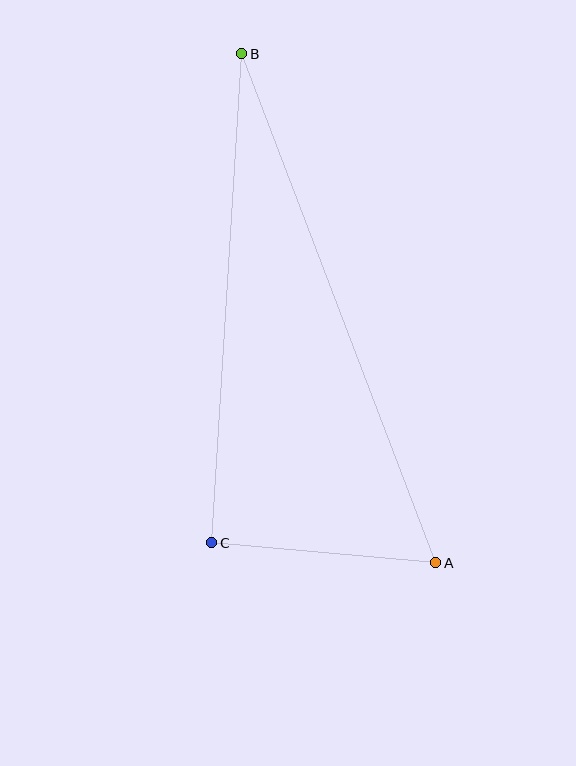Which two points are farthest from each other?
Points A and B are farthest from each other.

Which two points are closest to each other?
Points A and C are closest to each other.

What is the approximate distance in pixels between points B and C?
The distance between B and C is approximately 490 pixels.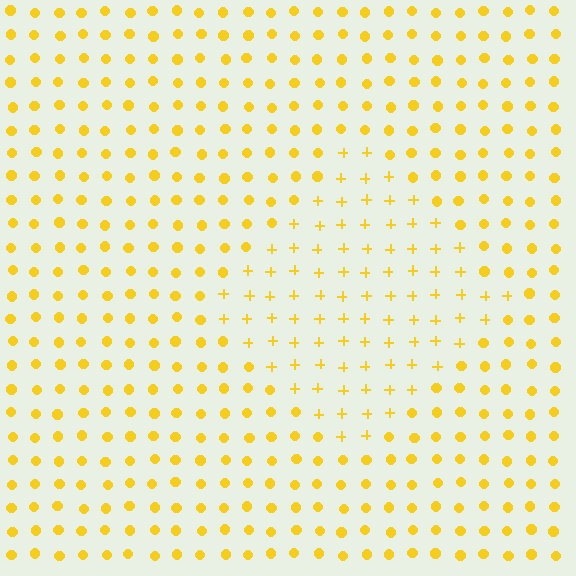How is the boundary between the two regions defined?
The boundary is defined by a change in element shape: plus signs inside vs. circles outside. All elements share the same color and spacing.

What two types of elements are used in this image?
The image uses plus signs inside the diamond region and circles outside it.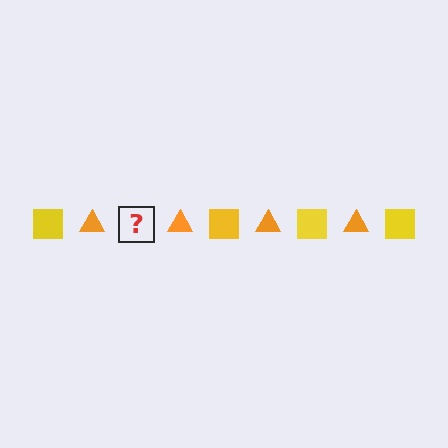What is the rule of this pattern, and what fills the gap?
The rule is that the pattern alternates between yellow square and orange triangle. The gap should be filled with a yellow square.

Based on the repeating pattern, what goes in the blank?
The blank should be a yellow square.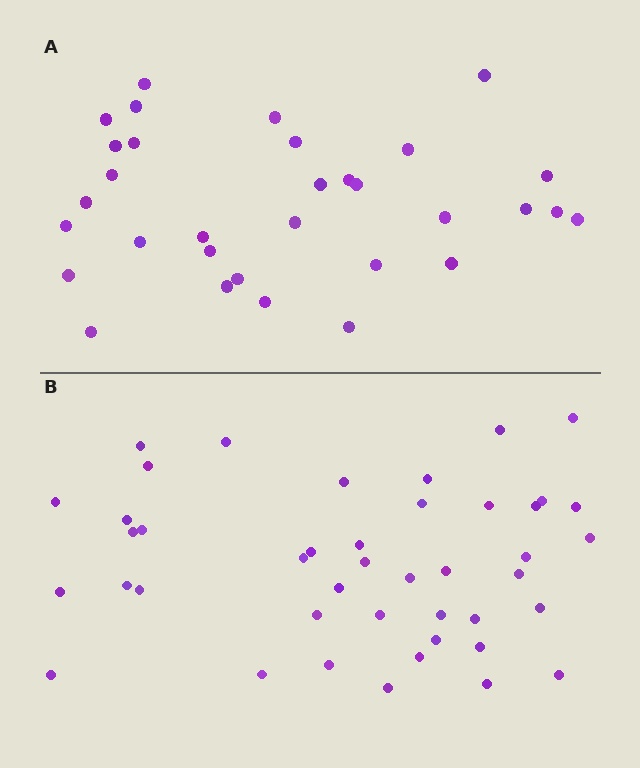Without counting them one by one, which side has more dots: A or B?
Region B (the bottom region) has more dots.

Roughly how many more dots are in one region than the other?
Region B has roughly 12 or so more dots than region A.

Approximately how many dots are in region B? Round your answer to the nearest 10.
About 40 dots. (The exact count is 43, which rounds to 40.)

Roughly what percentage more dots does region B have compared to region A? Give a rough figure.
About 35% more.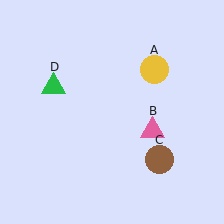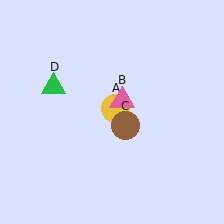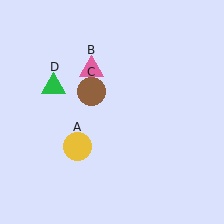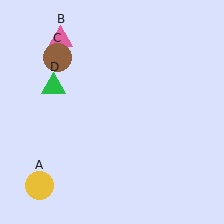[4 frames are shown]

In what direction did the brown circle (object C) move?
The brown circle (object C) moved up and to the left.